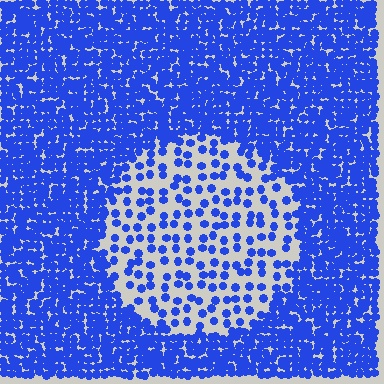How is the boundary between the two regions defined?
The boundary is defined by a change in element density (approximately 2.9x ratio). All elements are the same color, size, and shape.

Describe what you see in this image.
The image contains small blue elements arranged at two different densities. A circle-shaped region is visible where the elements are less densely packed than the surrounding area.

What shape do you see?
I see a circle.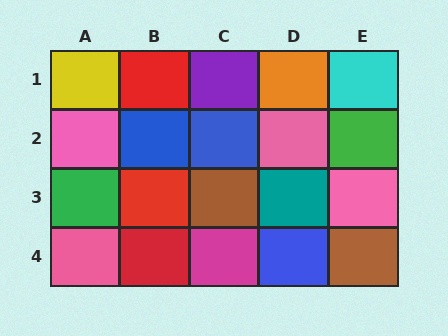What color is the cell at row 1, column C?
Purple.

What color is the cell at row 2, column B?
Blue.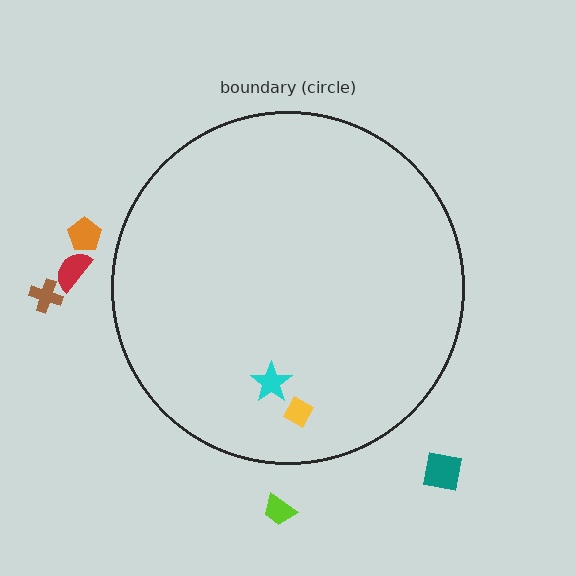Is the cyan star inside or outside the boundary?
Inside.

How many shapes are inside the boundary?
2 inside, 5 outside.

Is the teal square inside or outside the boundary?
Outside.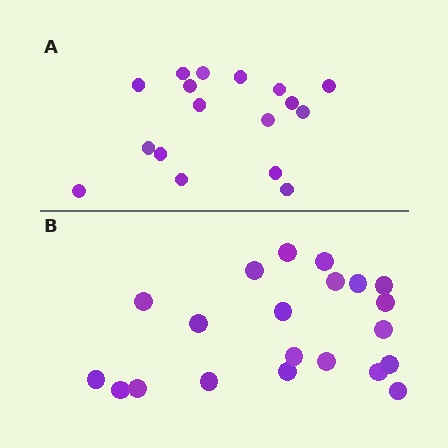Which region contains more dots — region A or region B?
Region B (the bottom region) has more dots.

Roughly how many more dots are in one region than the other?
Region B has about 4 more dots than region A.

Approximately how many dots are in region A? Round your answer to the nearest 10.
About 20 dots. (The exact count is 17, which rounds to 20.)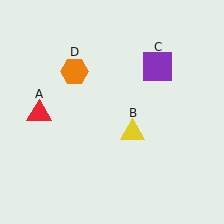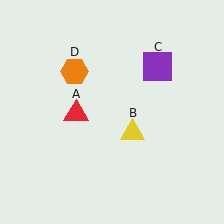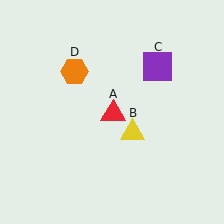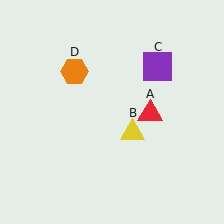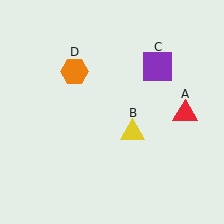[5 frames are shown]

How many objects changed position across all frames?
1 object changed position: red triangle (object A).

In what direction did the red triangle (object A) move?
The red triangle (object A) moved right.